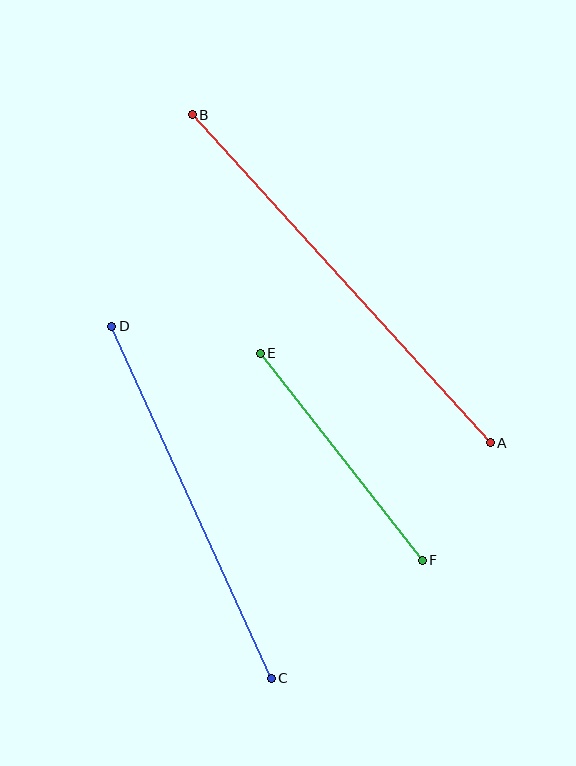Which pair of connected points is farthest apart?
Points A and B are farthest apart.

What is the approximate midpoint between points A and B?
The midpoint is at approximately (341, 279) pixels.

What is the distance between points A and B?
The distance is approximately 443 pixels.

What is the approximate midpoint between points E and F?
The midpoint is at approximately (341, 457) pixels.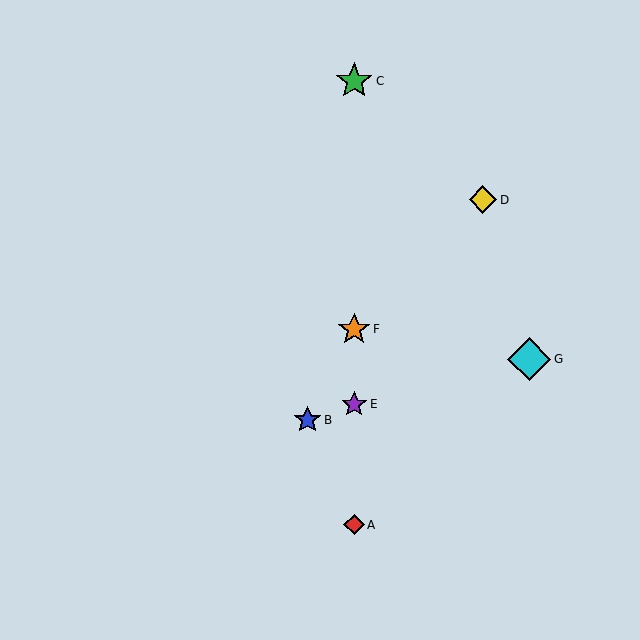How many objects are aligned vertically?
4 objects (A, C, E, F) are aligned vertically.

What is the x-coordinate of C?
Object C is at x≈354.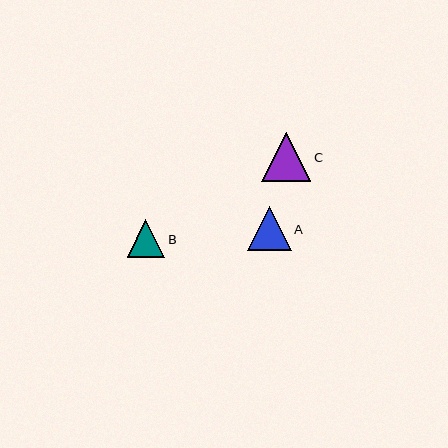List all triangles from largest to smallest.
From largest to smallest: C, A, B.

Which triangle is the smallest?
Triangle B is the smallest with a size of approximately 37 pixels.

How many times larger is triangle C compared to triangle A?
Triangle C is approximately 1.1 times the size of triangle A.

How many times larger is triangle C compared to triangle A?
Triangle C is approximately 1.1 times the size of triangle A.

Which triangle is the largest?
Triangle C is the largest with a size of approximately 49 pixels.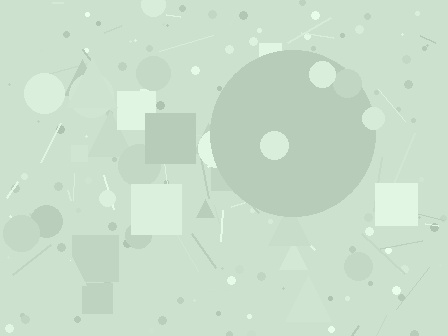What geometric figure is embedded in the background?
A circle is embedded in the background.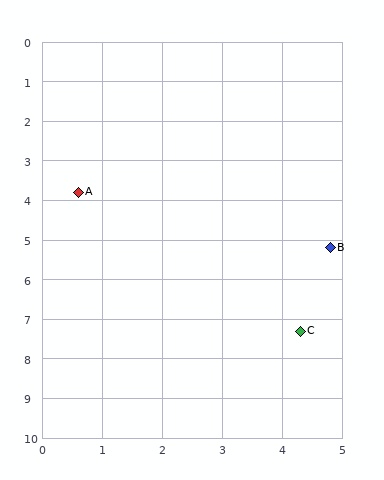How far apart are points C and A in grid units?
Points C and A are about 5.1 grid units apart.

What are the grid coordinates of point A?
Point A is at approximately (0.6, 3.8).